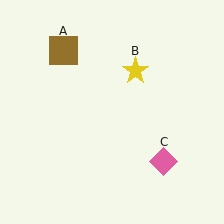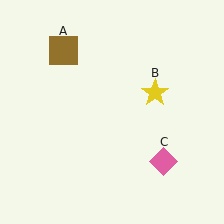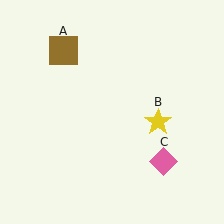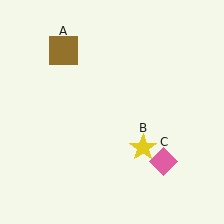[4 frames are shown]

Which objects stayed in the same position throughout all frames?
Brown square (object A) and pink diamond (object C) remained stationary.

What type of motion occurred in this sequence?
The yellow star (object B) rotated clockwise around the center of the scene.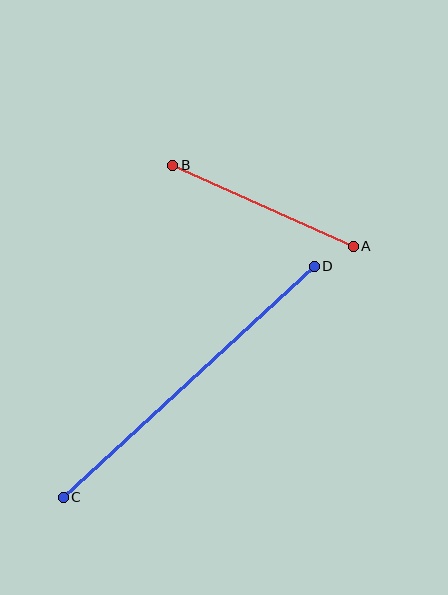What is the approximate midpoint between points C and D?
The midpoint is at approximately (189, 382) pixels.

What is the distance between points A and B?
The distance is approximately 198 pixels.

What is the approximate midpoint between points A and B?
The midpoint is at approximately (263, 206) pixels.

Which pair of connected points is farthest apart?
Points C and D are farthest apart.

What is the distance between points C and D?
The distance is approximately 341 pixels.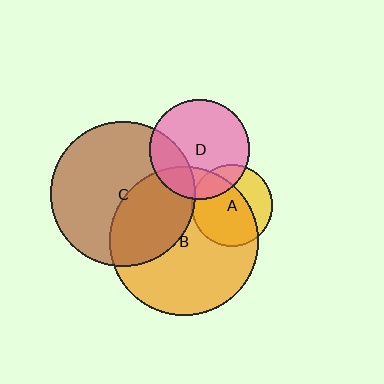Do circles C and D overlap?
Yes.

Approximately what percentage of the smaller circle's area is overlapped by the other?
Approximately 25%.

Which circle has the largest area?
Circle B (orange).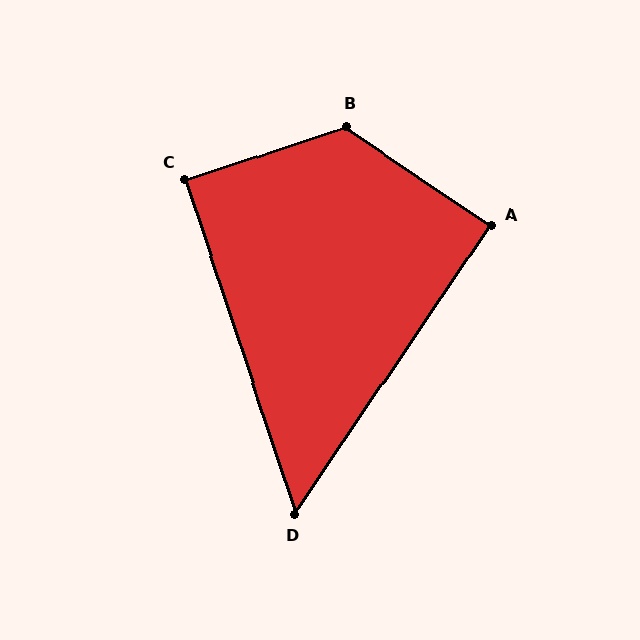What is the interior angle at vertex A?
Approximately 90 degrees (approximately right).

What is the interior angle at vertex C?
Approximately 90 degrees (approximately right).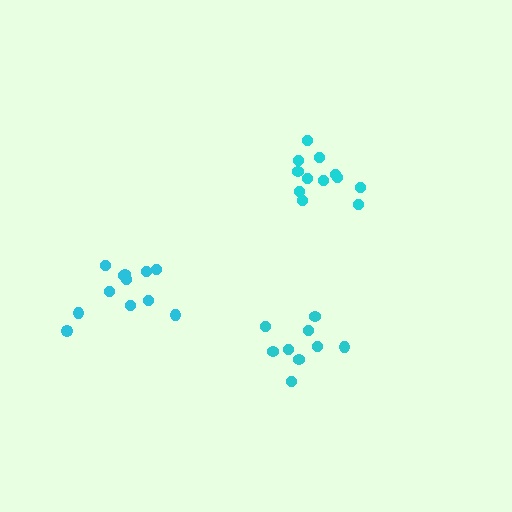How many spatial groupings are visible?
There are 3 spatial groupings.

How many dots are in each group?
Group 1: 9 dots, Group 2: 12 dots, Group 3: 12 dots (33 total).